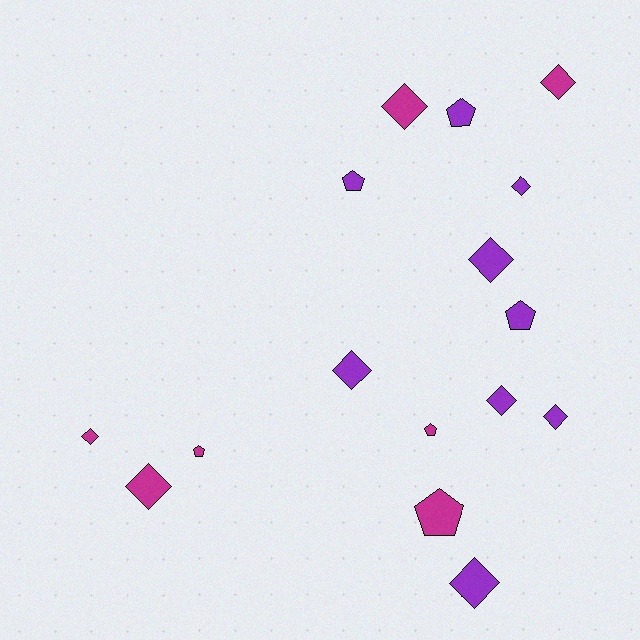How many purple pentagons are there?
There are 3 purple pentagons.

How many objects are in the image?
There are 16 objects.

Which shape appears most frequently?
Diamond, with 10 objects.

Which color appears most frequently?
Purple, with 9 objects.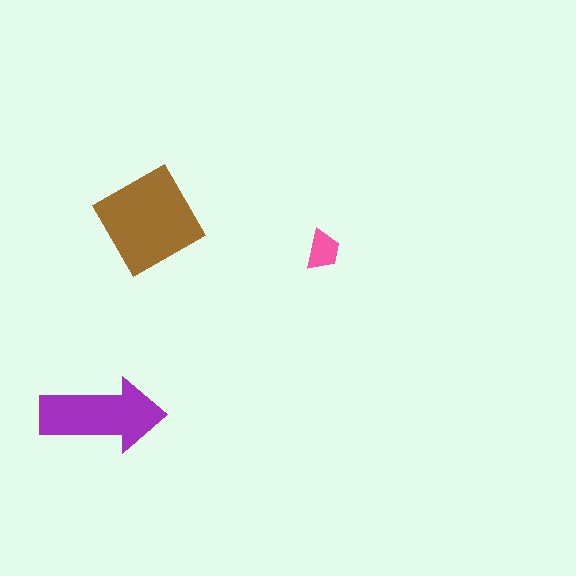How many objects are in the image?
There are 3 objects in the image.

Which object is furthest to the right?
The pink trapezoid is rightmost.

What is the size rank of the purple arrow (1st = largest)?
2nd.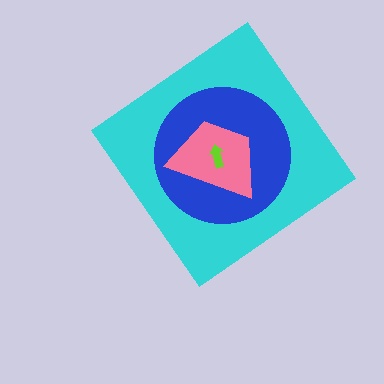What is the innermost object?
The lime arrow.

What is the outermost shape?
The cyan diamond.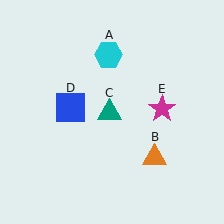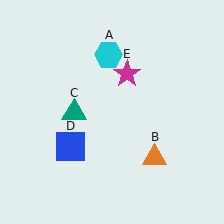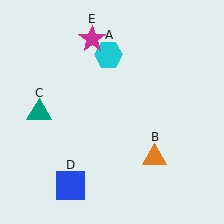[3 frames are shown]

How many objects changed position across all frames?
3 objects changed position: teal triangle (object C), blue square (object D), magenta star (object E).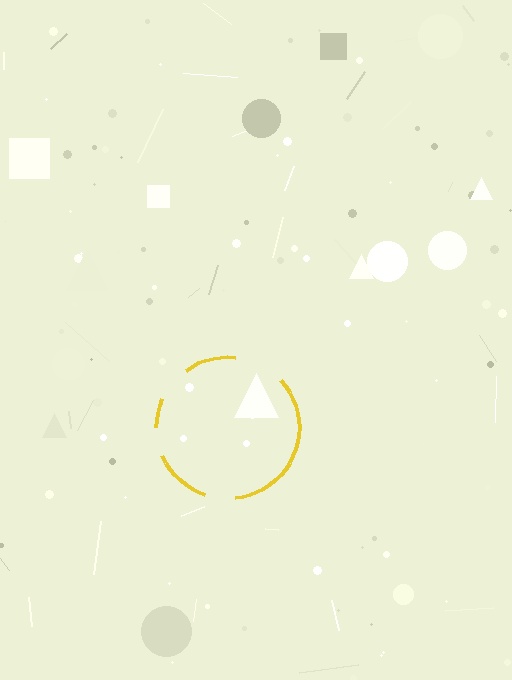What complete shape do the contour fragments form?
The contour fragments form a circle.